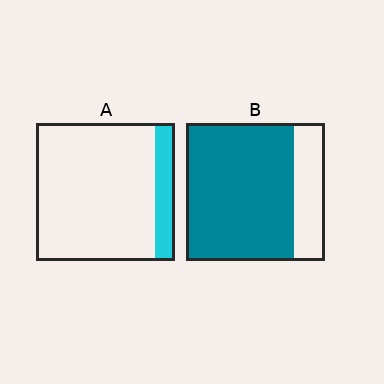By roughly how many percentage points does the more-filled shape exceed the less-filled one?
By roughly 65 percentage points (B over A).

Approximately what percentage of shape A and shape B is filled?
A is approximately 15% and B is approximately 80%.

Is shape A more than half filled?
No.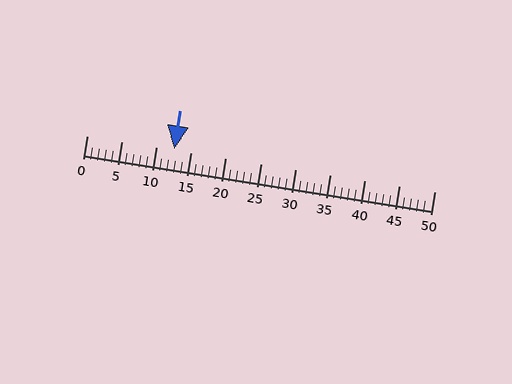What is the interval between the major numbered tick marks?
The major tick marks are spaced 5 units apart.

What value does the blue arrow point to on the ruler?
The blue arrow points to approximately 12.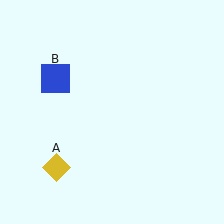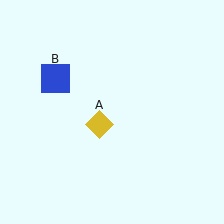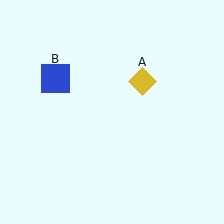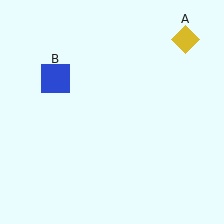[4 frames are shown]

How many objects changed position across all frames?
1 object changed position: yellow diamond (object A).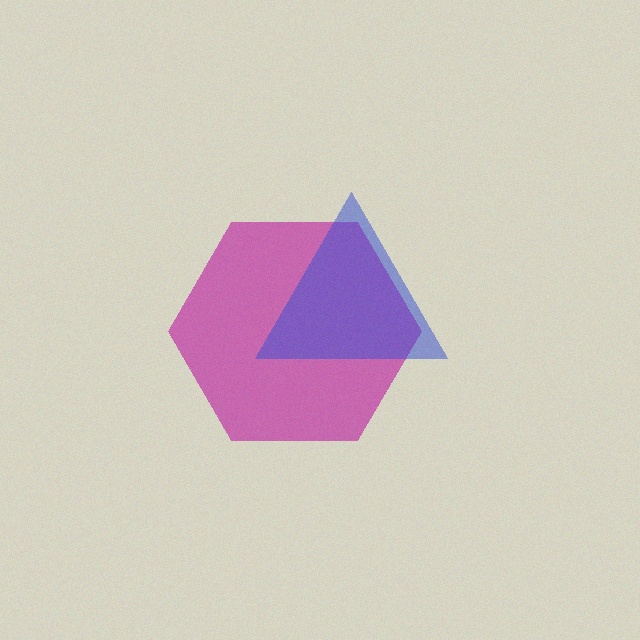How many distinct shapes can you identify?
There are 2 distinct shapes: a magenta hexagon, a blue triangle.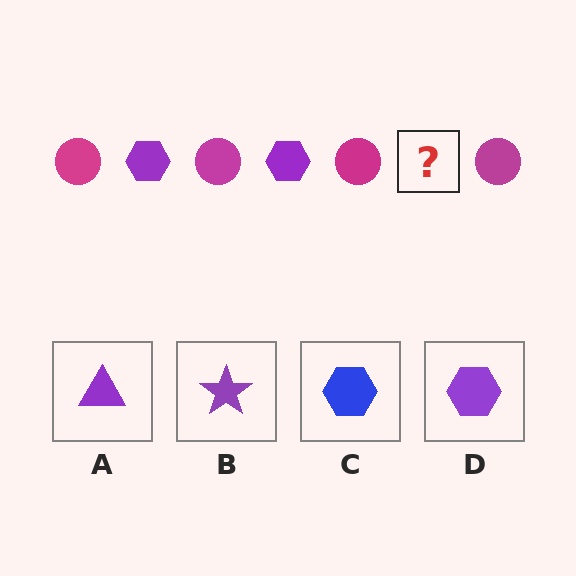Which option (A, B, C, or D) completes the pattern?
D.